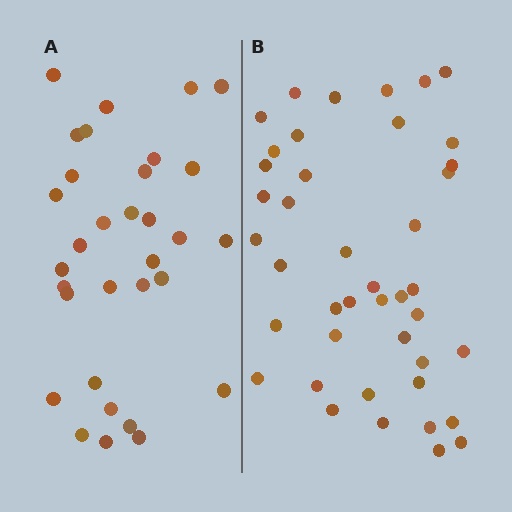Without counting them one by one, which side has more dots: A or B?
Region B (the right region) has more dots.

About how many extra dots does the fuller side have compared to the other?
Region B has roughly 10 or so more dots than region A.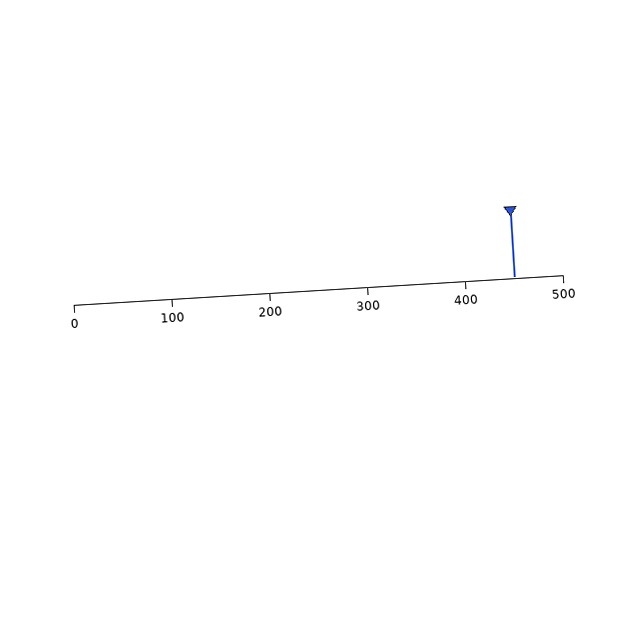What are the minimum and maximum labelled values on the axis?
The axis runs from 0 to 500.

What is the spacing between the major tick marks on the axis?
The major ticks are spaced 100 apart.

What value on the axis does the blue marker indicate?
The marker indicates approximately 450.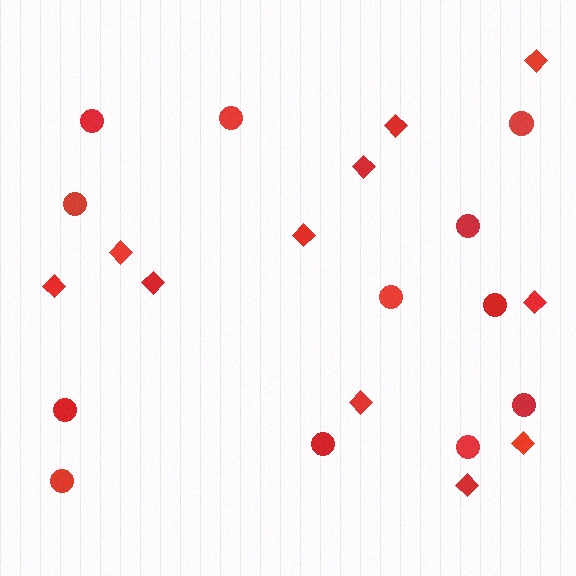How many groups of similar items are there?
There are 2 groups: one group of circles (12) and one group of diamonds (11).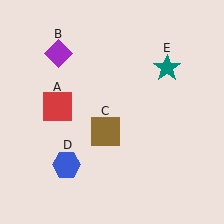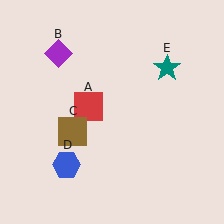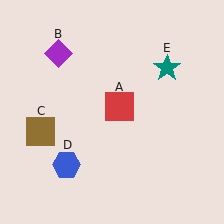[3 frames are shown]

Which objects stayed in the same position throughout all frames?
Purple diamond (object B) and blue hexagon (object D) and teal star (object E) remained stationary.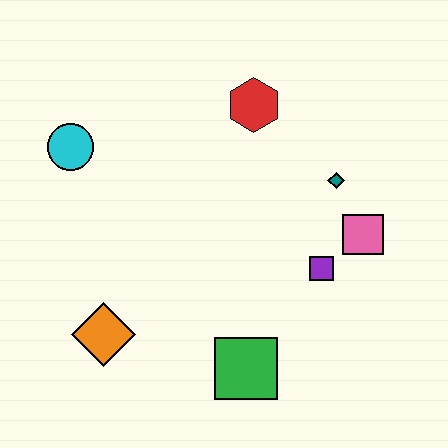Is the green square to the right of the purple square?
No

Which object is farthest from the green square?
The cyan circle is farthest from the green square.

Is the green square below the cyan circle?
Yes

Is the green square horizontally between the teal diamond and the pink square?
No